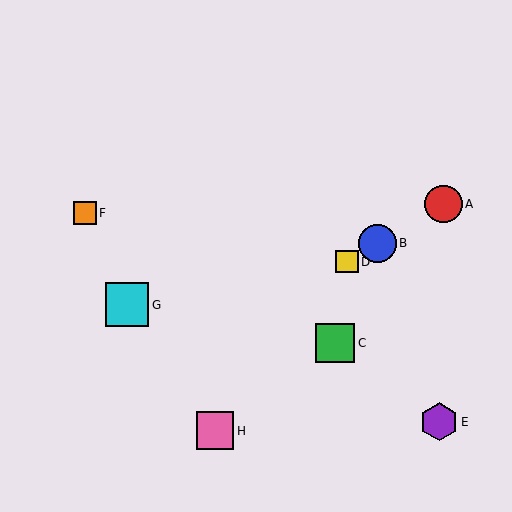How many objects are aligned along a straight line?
3 objects (A, B, D) are aligned along a straight line.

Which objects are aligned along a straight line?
Objects A, B, D are aligned along a straight line.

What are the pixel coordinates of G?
Object G is at (127, 305).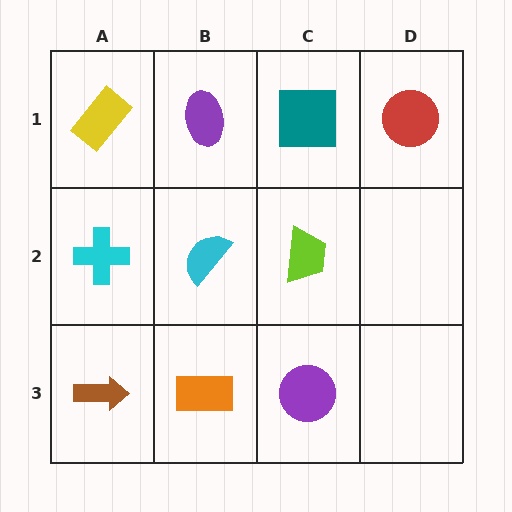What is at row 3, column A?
A brown arrow.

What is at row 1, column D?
A red circle.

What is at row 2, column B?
A cyan semicircle.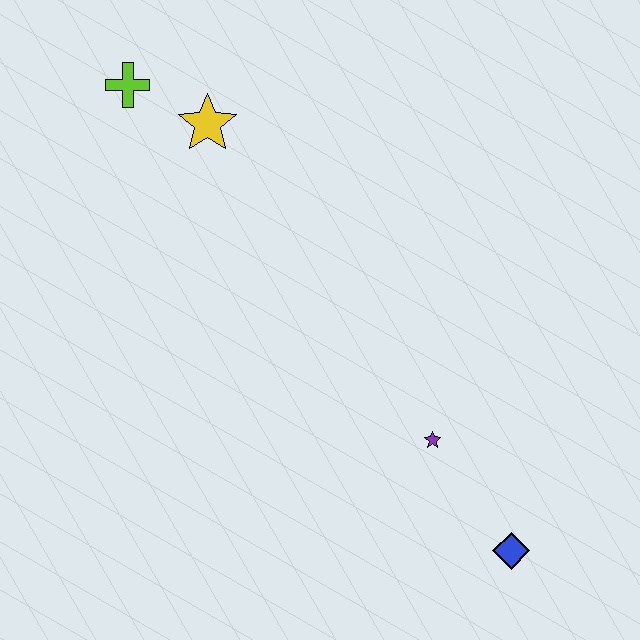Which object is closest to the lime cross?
The yellow star is closest to the lime cross.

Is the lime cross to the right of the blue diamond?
No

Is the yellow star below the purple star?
No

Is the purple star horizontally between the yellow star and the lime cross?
No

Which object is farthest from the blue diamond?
The lime cross is farthest from the blue diamond.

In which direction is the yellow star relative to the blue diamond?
The yellow star is above the blue diamond.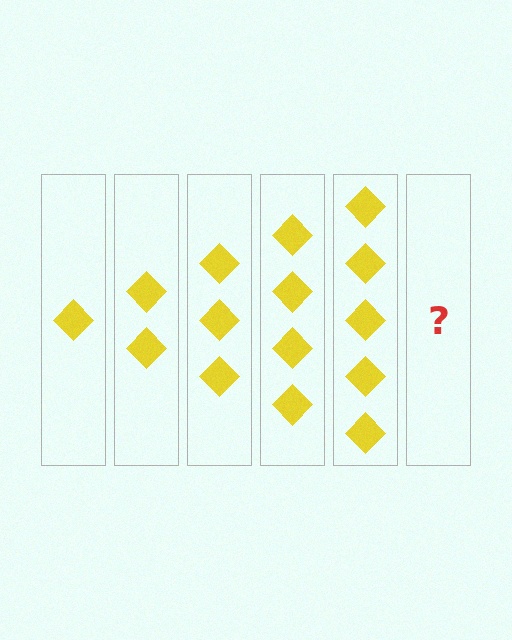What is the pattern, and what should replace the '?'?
The pattern is that each step adds one more diamond. The '?' should be 6 diamonds.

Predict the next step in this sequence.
The next step is 6 diamonds.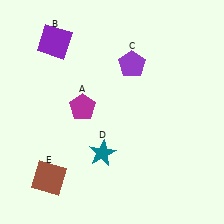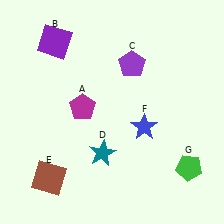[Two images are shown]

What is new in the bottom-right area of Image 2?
A green pentagon (G) was added in the bottom-right area of Image 2.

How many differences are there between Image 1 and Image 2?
There are 2 differences between the two images.